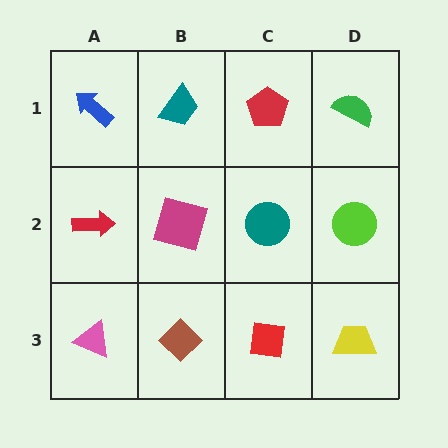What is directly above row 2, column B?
A teal trapezoid.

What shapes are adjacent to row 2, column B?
A teal trapezoid (row 1, column B), a brown diamond (row 3, column B), a red arrow (row 2, column A), a teal circle (row 2, column C).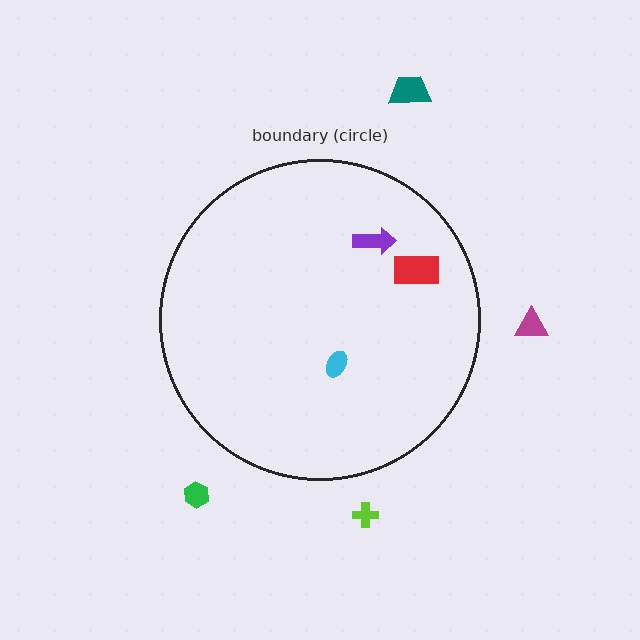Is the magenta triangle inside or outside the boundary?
Outside.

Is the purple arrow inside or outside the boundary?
Inside.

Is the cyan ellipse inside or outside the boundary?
Inside.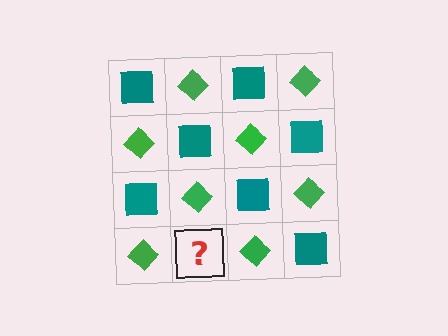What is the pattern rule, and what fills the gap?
The rule is that it alternates teal square and green diamond in a checkerboard pattern. The gap should be filled with a teal square.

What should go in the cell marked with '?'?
The missing cell should contain a teal square.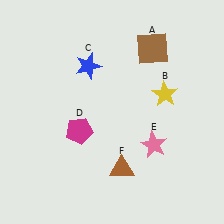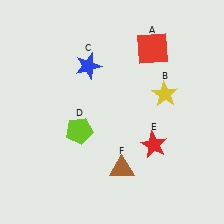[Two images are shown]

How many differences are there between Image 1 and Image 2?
There are 3 differences between the two images.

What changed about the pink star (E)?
In Image 1, E is pink. In Image 2, it changed to red.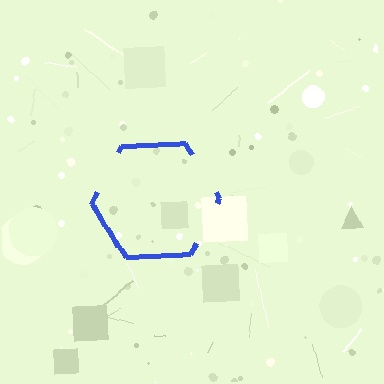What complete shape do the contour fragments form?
The contour fragments form a hexagon.